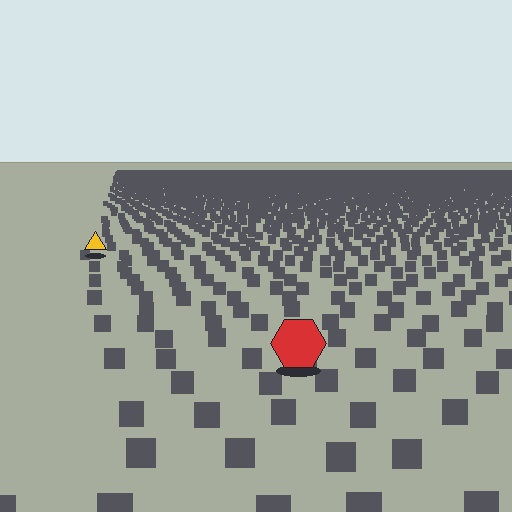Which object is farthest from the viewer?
The yellow triangle is farthest from the viewer. It appears smaller and the ground texture around it is denser.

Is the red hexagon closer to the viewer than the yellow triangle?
Yes. The red hexagon is closer — you can tell from the texture gradient: the ground texture is coarser near it.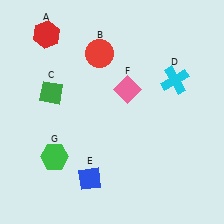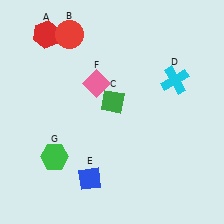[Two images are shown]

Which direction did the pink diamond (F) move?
The pink diamond (F) moved left.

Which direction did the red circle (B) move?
The red circle (B) moved left.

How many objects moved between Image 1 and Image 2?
3 objects moved between the two images.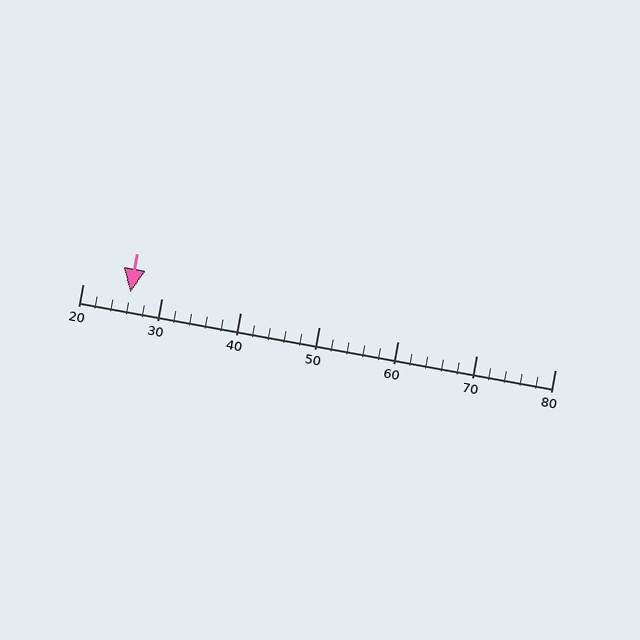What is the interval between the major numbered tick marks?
The major tick marks are spaced 10 units apart.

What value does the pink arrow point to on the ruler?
The pink arrow points to approximately 26.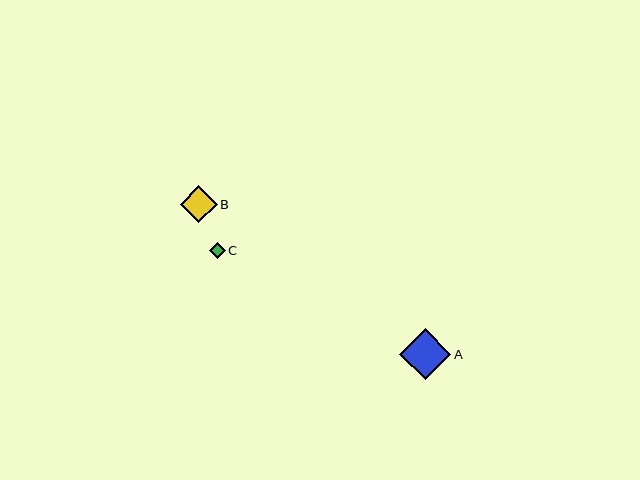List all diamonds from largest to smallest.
From largest to smallest: A, B, C.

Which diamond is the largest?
Diamond A is the largest with a size of approximately 51 pixels.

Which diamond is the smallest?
Diamond C is the smallest with a size of approximately 16 pixels.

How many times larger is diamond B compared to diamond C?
Diamond B is approximately 2.3 times the size of diamond C.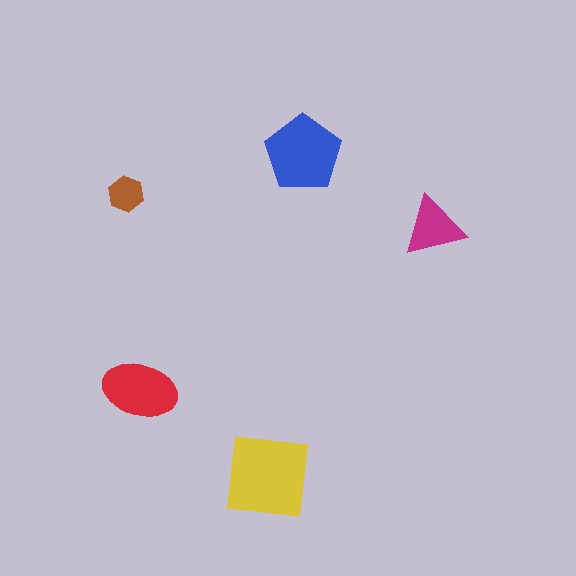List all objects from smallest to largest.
The brown hexagon, the magenta triangle, the red ellipse, the blue pentagon, the yellow square.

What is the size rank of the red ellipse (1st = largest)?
3rd.